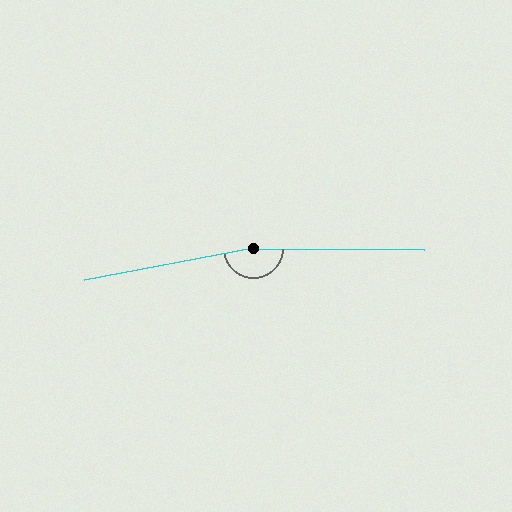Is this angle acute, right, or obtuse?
It is obtuse.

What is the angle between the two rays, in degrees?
Approximately 169 degrees.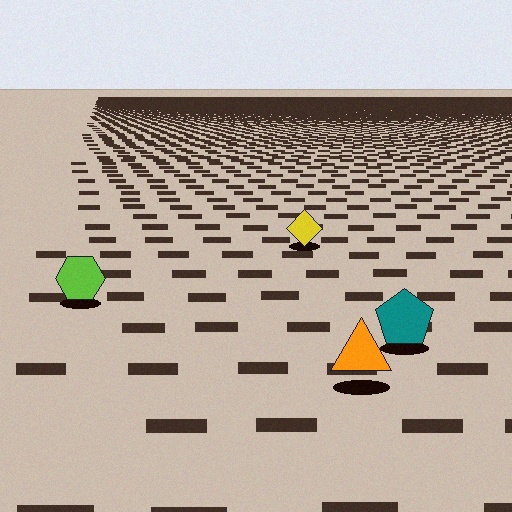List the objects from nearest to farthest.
From nearest to farthest: the orange triangle, the teal pentagon, the lime hexagon, the yellow diamond.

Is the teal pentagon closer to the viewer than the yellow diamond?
Yes. The teal pentagon is closer — you can tell from the texture gradient: the ground texture is coarser near it.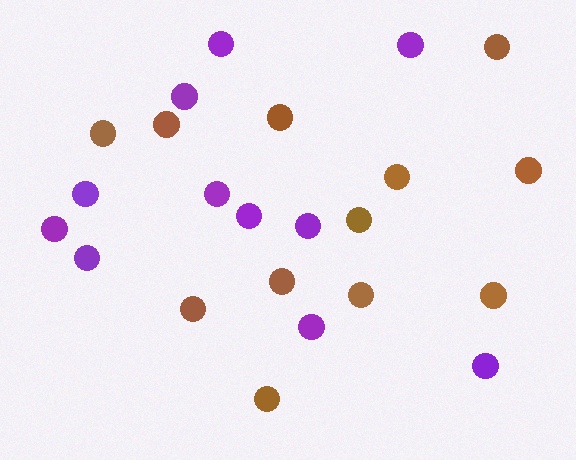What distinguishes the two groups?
There are 2 groups: one group of brown circles (12) and one group of purple circles (11).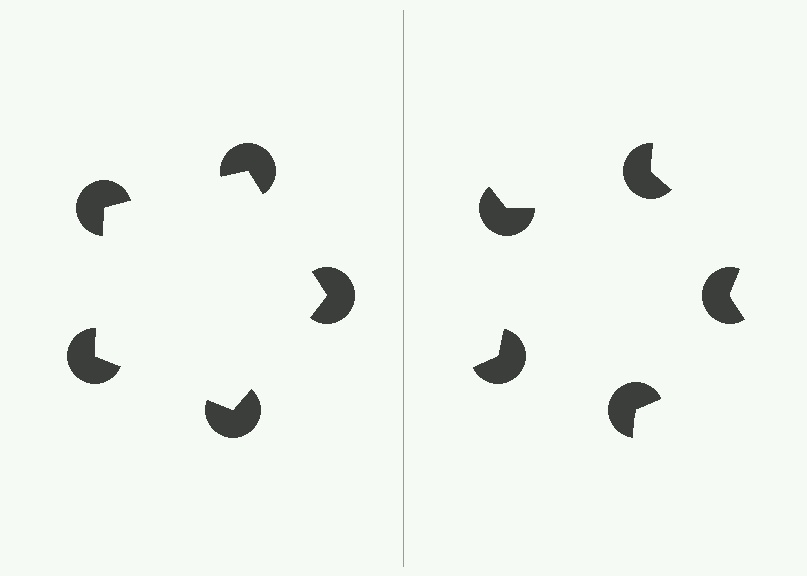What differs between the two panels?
The pac-man discs are positioned identically on both sides; only the wedge orientations differ. On the left they align to a pentagon; on the right they are misaligned.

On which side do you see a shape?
An illusory pentagon appears on the left side. On the right side the wedge cuts are rotated, so no coherent shape forms.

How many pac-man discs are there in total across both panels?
10 — 5 on each side.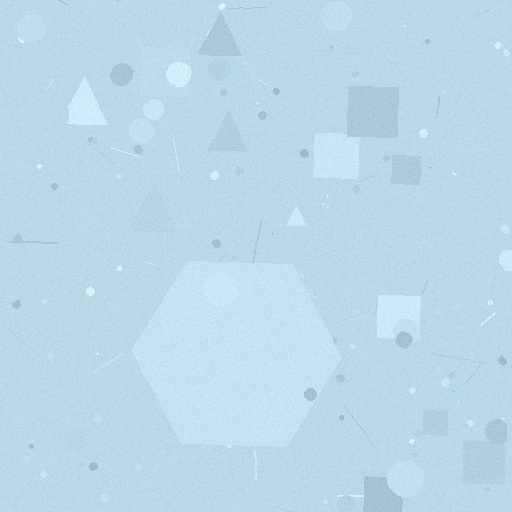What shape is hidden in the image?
A hexagon is hidden in the image.